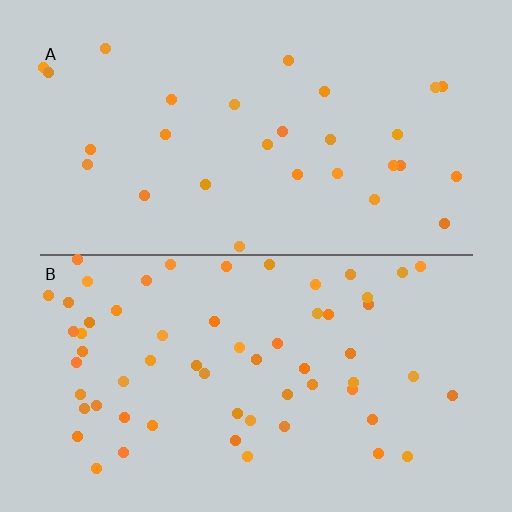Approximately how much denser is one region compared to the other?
Approximately 2.1× — region B over region A.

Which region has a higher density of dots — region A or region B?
B (the bottom).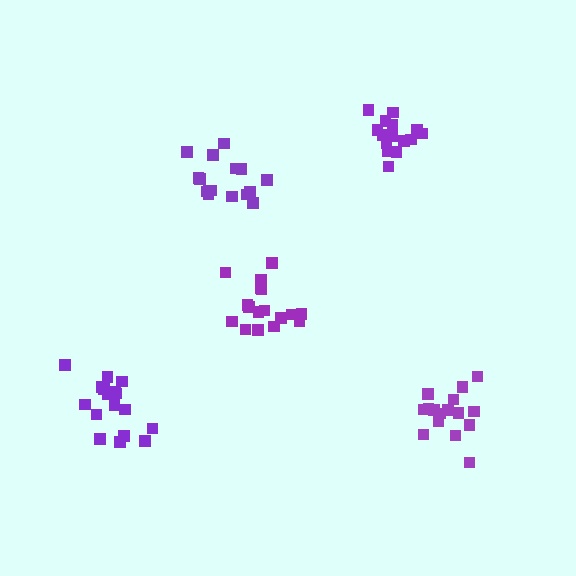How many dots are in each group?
Group 1: 17 dots, Group 2: 15 dots, Group 3: 16 dots, Group 4: 16 dots, Group 5: 18 dots (82 total).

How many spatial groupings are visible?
There are 5 spatial groupings.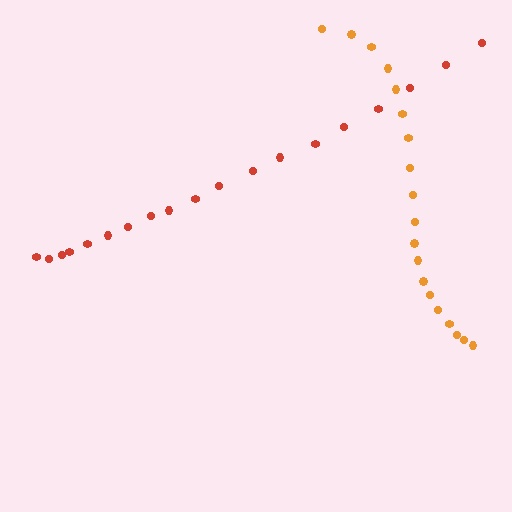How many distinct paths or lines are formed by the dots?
There are 2 distinct paths.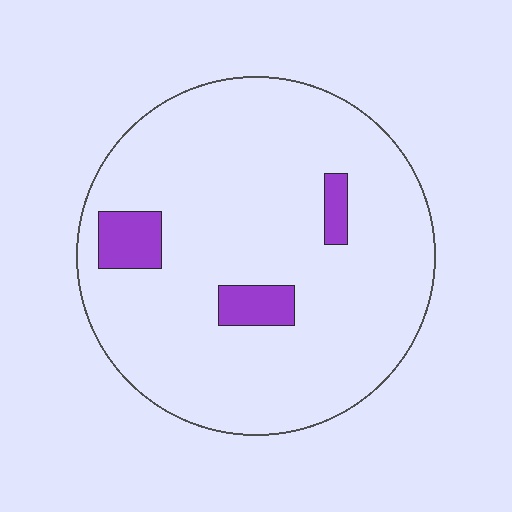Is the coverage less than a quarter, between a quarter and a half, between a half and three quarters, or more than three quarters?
Less than a quarter.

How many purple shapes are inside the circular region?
3.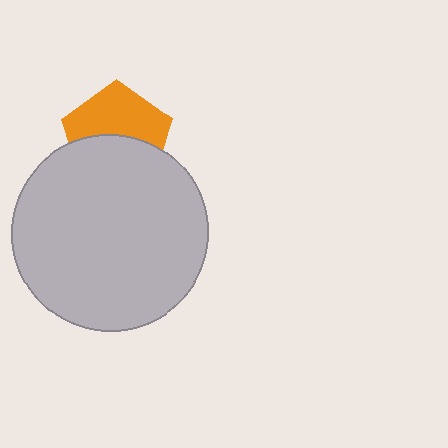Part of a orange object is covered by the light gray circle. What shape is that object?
It is a pentagon.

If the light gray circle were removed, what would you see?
You would see the complete orange pentagon.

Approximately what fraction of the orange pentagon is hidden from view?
Roughly 48% of the orange pentagon is hidden behind the light gray circle.